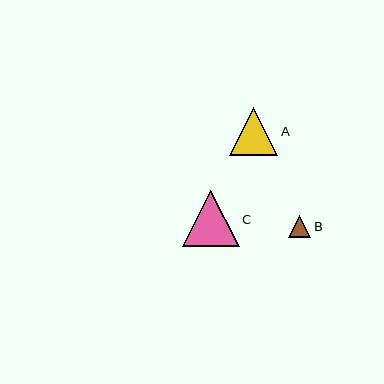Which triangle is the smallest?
Triangle B is the smallest with a size of approximately 22 pixels.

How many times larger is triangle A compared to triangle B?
Triangle A is approximately 2.2 times the size of triangle B.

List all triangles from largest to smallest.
From largest to smallest: C, A, B.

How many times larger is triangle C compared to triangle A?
Triangle C is approximately 1.2 times the size of triangle A.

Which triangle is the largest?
Triangle C is the largest with a size of approximately 57 pixels.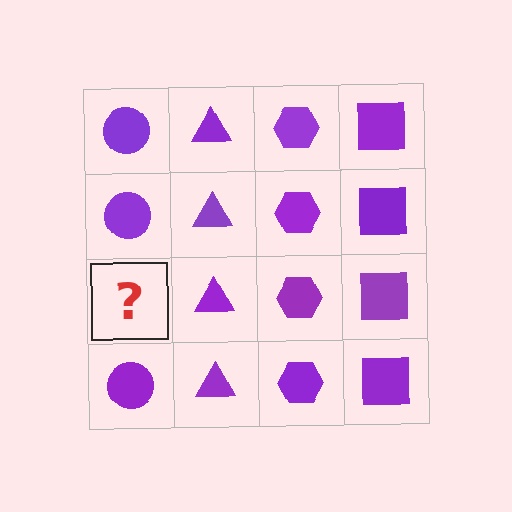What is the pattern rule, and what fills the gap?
The rule is that each column has a consistent shape. The gap should be filled with a purple circle.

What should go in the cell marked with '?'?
The missing cell should contain a purple circle.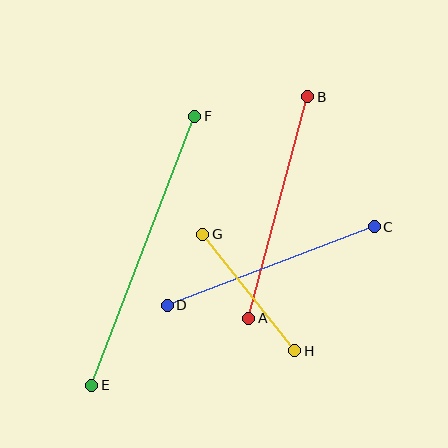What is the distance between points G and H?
The distance is approximately 149 pixels.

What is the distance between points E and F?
The distance is approximately 288 pixels.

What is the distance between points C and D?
The distance is approximately 222 pixels.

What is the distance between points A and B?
The distance is approximately 229 pixels.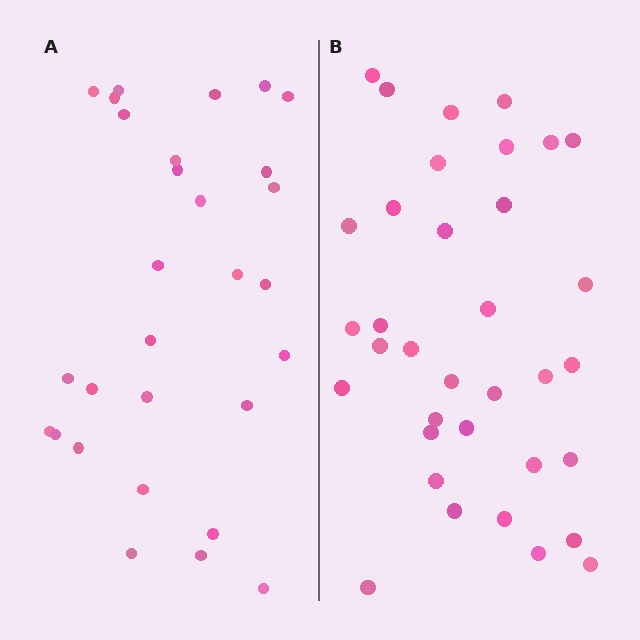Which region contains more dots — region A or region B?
Region B (the right region) has more dots.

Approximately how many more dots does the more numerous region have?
Region B has about 6 more dots than region A.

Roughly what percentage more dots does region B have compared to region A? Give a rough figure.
About 20% more.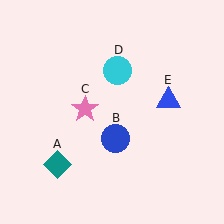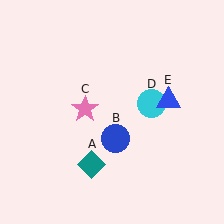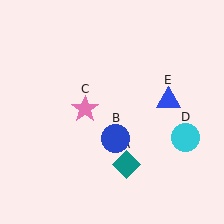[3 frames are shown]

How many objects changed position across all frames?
2 objects changed position: teal diamond (object A), cyan circle (object D).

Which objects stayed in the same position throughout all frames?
Blue circle (object B) and pink star (object C) and blue triangle (object E) remained stationary.